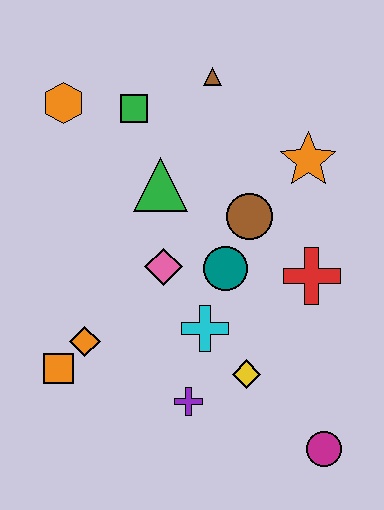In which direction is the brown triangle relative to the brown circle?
The brown triangle is above the brown circle.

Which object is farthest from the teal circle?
The orange hexagon is farthest from the teal circle.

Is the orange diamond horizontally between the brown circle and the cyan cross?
No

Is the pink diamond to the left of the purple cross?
Yes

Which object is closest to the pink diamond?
The teal circle is closest to the pink diamond.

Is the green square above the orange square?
Yes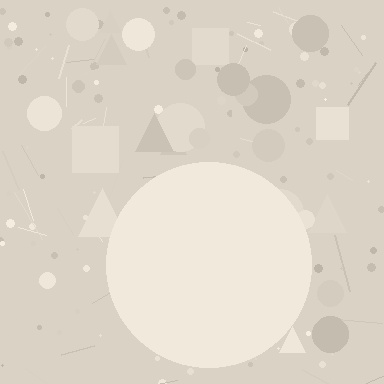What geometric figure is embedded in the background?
A circle is embedded in the background.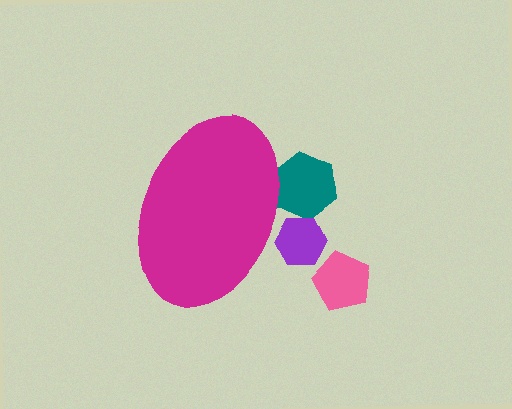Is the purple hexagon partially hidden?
Yes, the purple hexagon is partially hidden behind the magenta ellipse.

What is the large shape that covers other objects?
A magenta ellipse.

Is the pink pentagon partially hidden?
No, the pink pentagon is fully visible.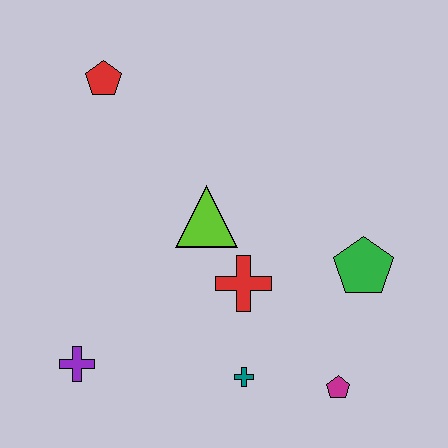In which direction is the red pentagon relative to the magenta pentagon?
The red pentagon is above the magenta pentagon.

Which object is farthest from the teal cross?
The red pentagon is farthest from the teal cross.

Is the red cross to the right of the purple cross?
Yes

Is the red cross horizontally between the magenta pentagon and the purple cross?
Yes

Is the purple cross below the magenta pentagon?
No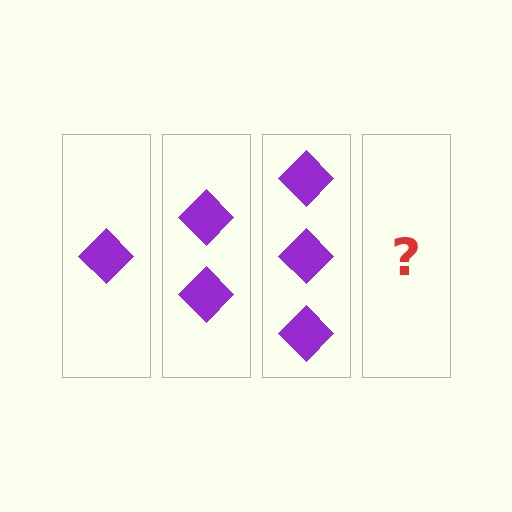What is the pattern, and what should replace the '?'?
The pattern is that each step adds one more diamond. The '?' should be 4 diamonds.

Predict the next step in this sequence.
The next step is 4 diamonds.